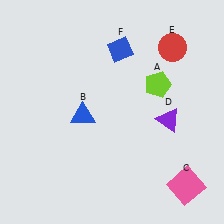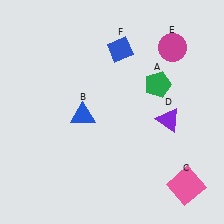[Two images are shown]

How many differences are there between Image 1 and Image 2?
There are 2 differences between the two images.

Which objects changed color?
A changed from lime to green. E changed from red to magenta.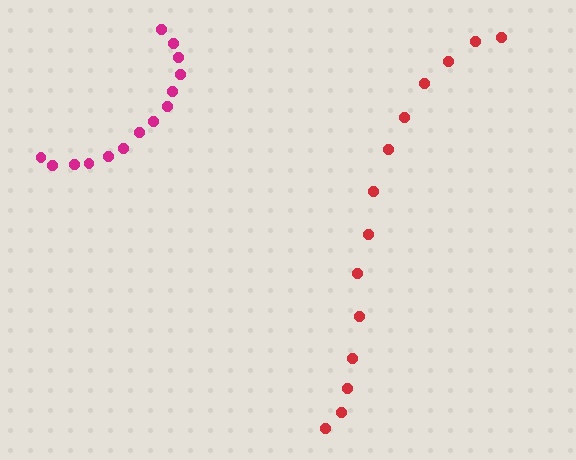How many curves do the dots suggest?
There are 2 distinct paths.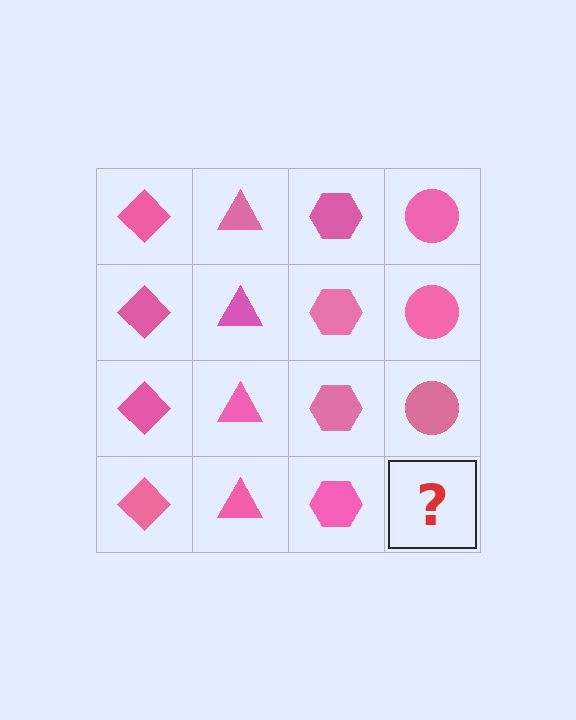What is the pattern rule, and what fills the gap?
The rule is that each column has a consistent shape. The gap should be filled with a pink circle.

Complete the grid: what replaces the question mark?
The question mark should be replaced with a pink circle.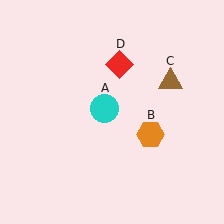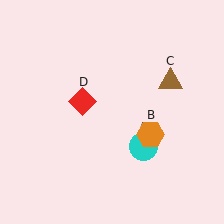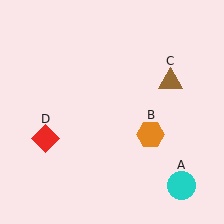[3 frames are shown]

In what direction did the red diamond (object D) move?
The red diamond (object D) moved down and to the left.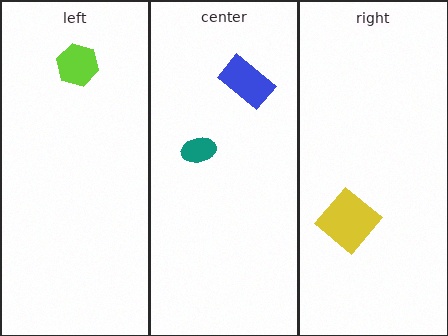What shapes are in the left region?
The lime hexagon.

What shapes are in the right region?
The yellow diamond.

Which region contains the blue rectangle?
The center region.